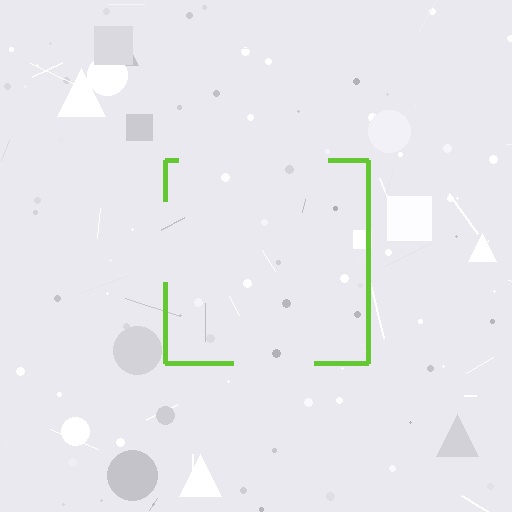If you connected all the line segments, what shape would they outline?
They would outline a square.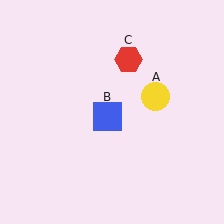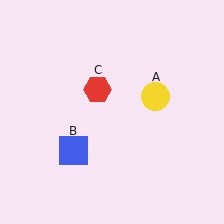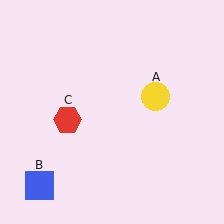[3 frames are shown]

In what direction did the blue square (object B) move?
The blue square (object B) moved down and to the left.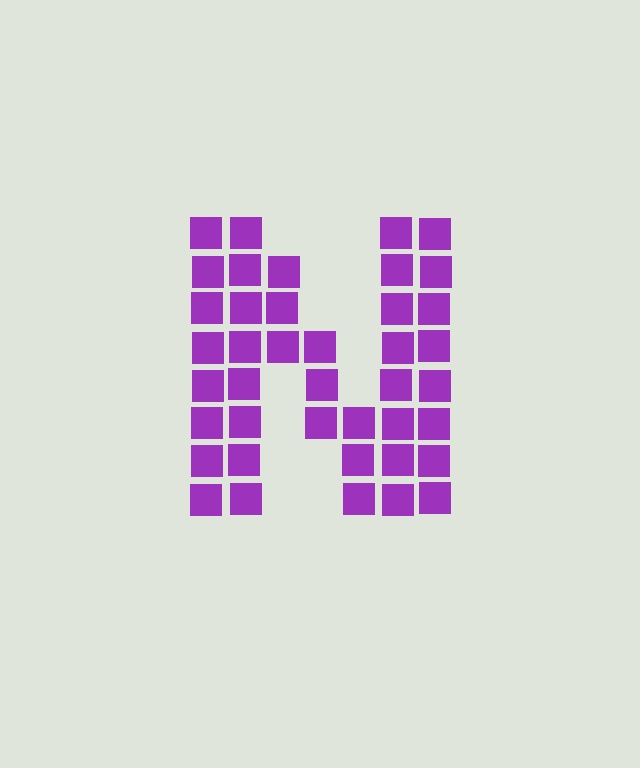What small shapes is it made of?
It is made of small squares.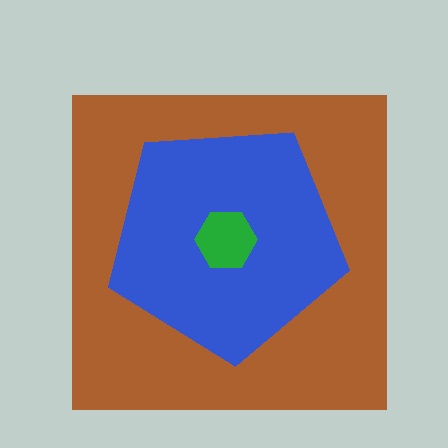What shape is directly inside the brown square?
The blue pentagon.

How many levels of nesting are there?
3.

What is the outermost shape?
The brown square.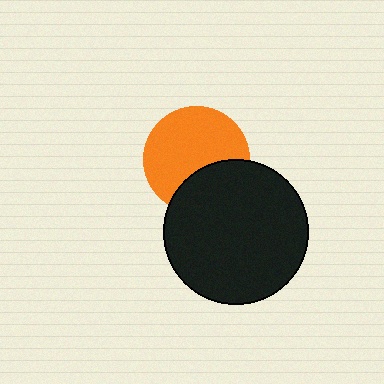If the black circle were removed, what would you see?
You would see the complete orange circle.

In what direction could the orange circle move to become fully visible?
The orange circle could move up. That would shift it out from behind the black circle entirely.